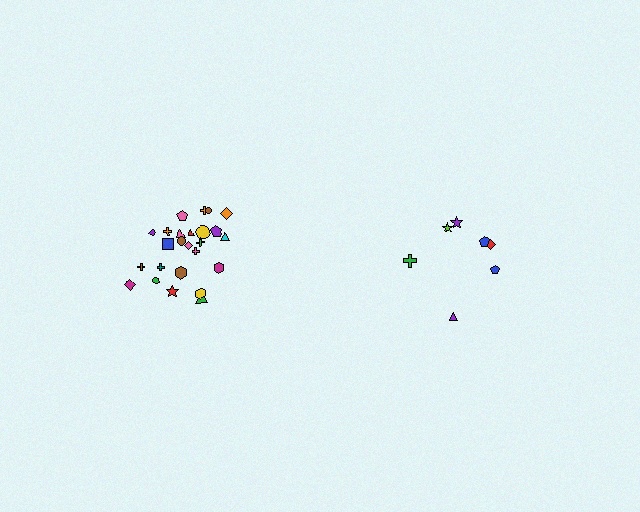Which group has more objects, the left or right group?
The left group.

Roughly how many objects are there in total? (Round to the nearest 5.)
Roughly 30 objects in total.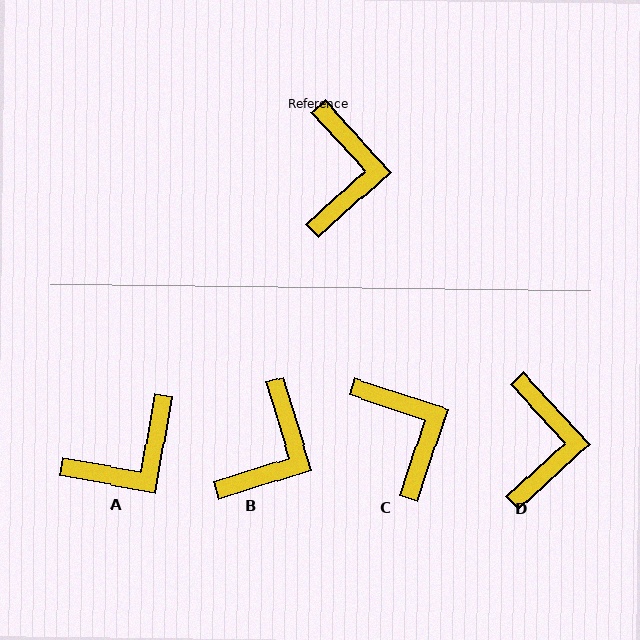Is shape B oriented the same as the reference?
No, it is off by about 25 degrees.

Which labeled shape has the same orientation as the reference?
D.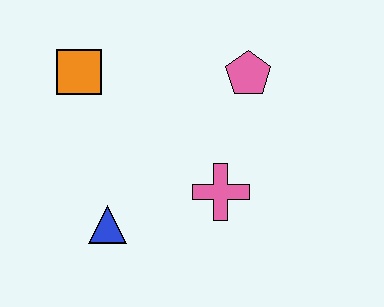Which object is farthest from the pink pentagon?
The blue triangle is farthest from the pink pentagon.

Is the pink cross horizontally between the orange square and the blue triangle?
No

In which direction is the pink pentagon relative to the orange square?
The pink pentagon is to the right of the orange square.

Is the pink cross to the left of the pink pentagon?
Yes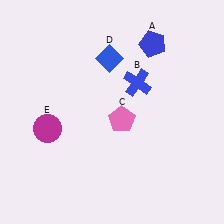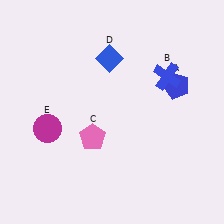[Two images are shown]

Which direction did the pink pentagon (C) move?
The pink pentagon (C) moved left.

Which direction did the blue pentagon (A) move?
The blue pentagon (A) moved down.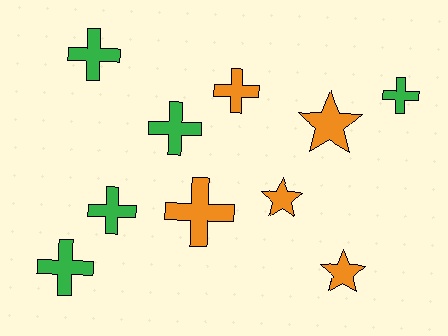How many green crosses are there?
There are 5 green crosses.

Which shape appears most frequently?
Cross, with 7 objects.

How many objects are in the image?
There are 10 objects.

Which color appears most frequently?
Orange, with 5 objects.